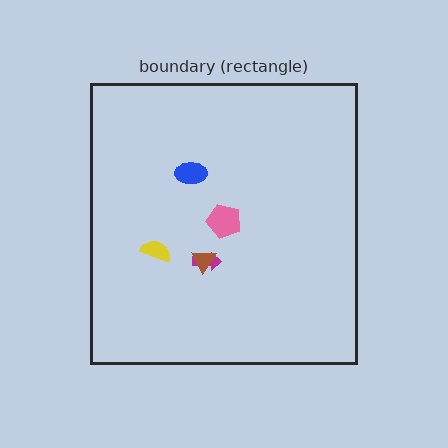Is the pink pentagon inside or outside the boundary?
Inside.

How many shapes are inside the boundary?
5 inside, 0 outside.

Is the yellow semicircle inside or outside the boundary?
Inside.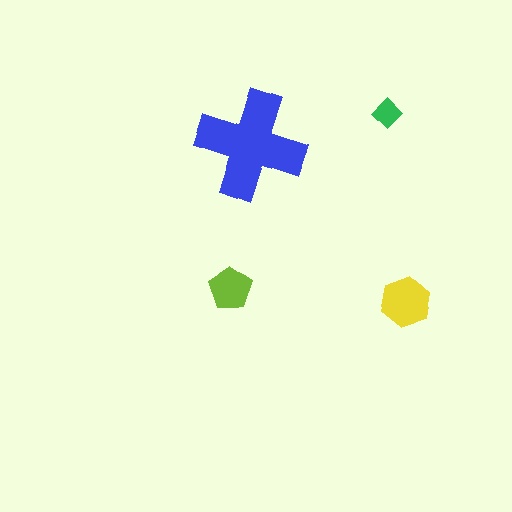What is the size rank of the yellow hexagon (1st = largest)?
2nd.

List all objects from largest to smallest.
The blue cross, the yellow hexagon, the lime pentagon, the green diamond.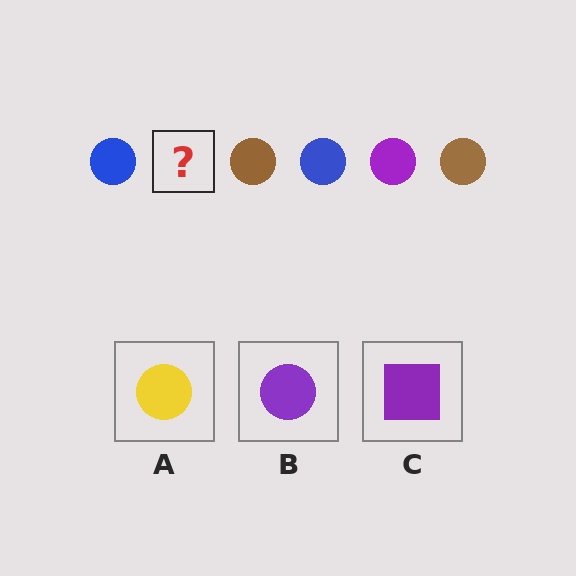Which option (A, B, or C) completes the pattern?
B.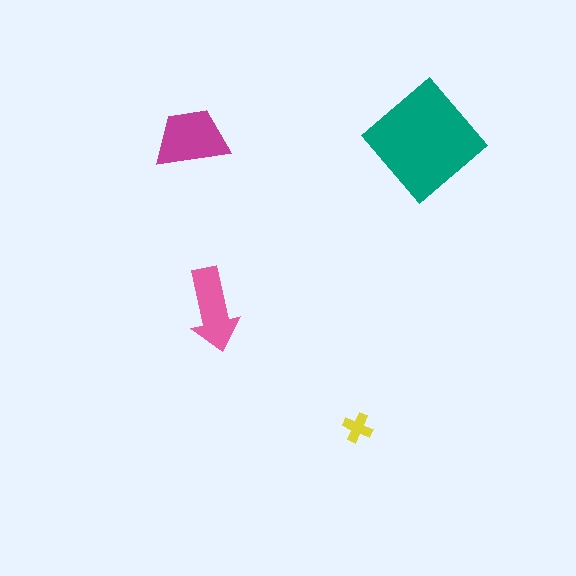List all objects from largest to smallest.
The teal diamond, the magenta trapezoid, the pink arrow, the yellow cross.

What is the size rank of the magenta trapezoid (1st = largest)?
2nd.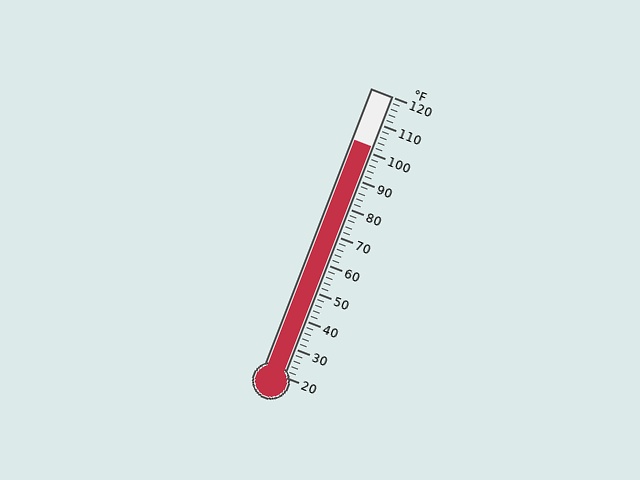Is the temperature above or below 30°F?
The temperature is above 30°F.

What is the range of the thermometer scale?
The thermometer scale ranges from 20°F to 120°F.